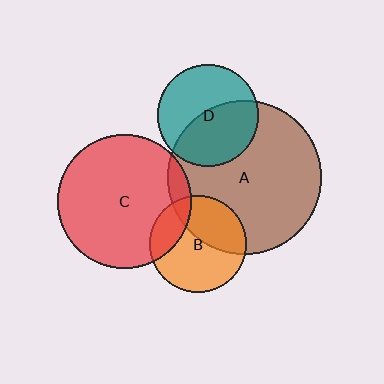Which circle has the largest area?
Circle A (brown).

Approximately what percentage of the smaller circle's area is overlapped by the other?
Approximately 20%.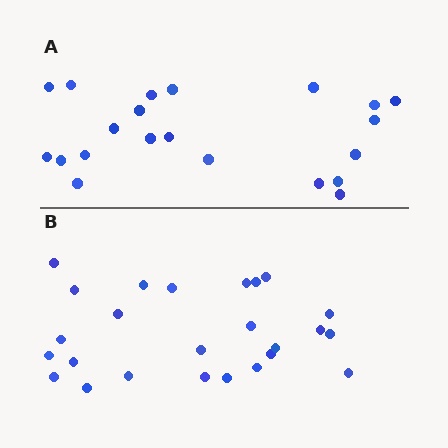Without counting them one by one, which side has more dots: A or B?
Region B (the bottom region) has more dots.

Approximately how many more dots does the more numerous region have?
Region B has about 4 more dots than region A.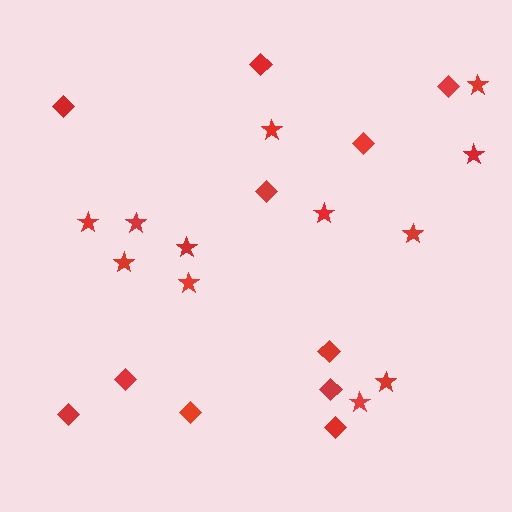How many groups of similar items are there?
There are 2 groups: one group of diamonds (11) and one group of stars (12).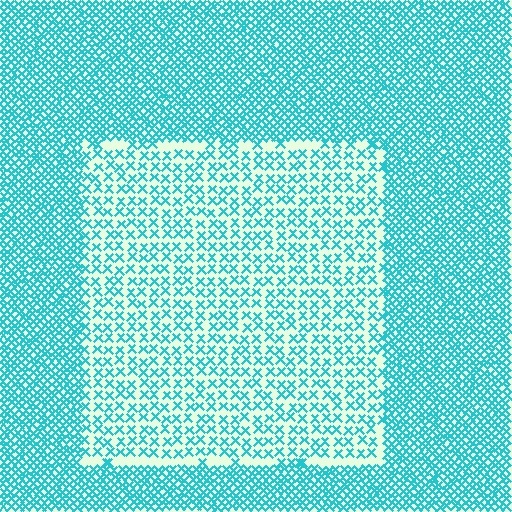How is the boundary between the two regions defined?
The boundary is defined by a change in element density (approximately 2.4x ratio). All elements are the same color, size, and shape.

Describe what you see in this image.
The image contains small cyan elements arranged at two different densities. A rectangle-shaped region is visible where the elements are less densely packed than the surrounding area.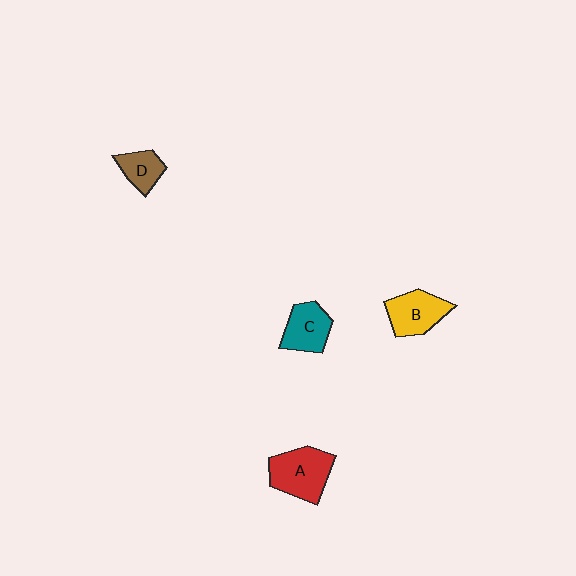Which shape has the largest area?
Shape A (red).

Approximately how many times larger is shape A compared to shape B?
Approximately 1.2 times.